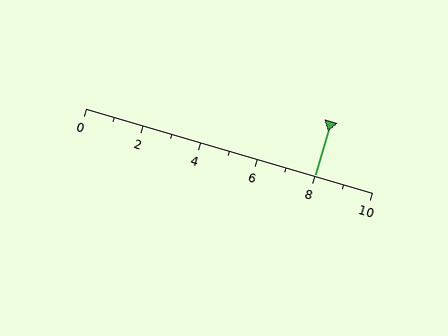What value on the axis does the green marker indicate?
The marker indicates approximately 8.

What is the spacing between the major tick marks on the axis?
The major ticks are spaced 2 apart.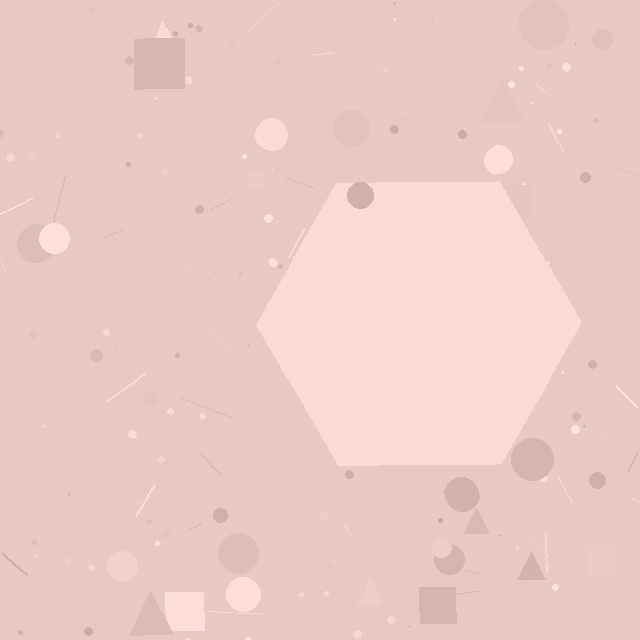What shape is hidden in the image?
A hexagon is hidden in the image.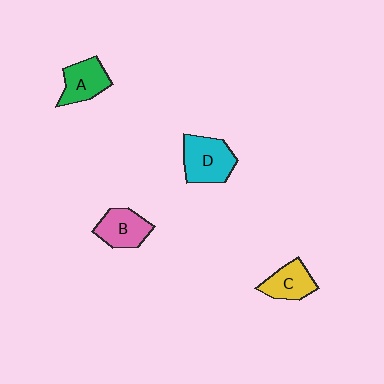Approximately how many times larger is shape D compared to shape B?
Approximately 1.3 times.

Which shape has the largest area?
Shape D (cyan).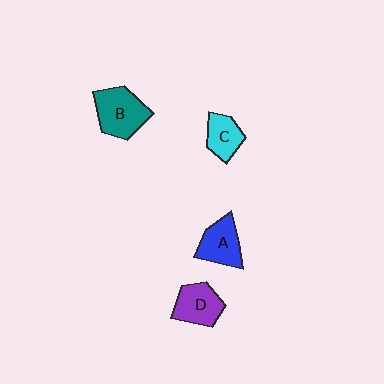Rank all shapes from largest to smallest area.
From largest to smallest: B (teal), D (purple), A (blue), C (cyan).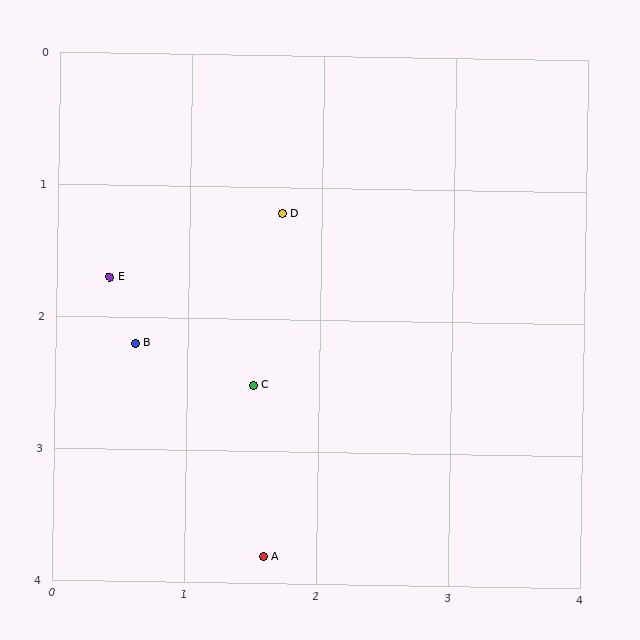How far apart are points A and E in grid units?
Points A and E are about 2.4 grid units apart.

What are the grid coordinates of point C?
Point C is at approximately (1.5, 2.5).